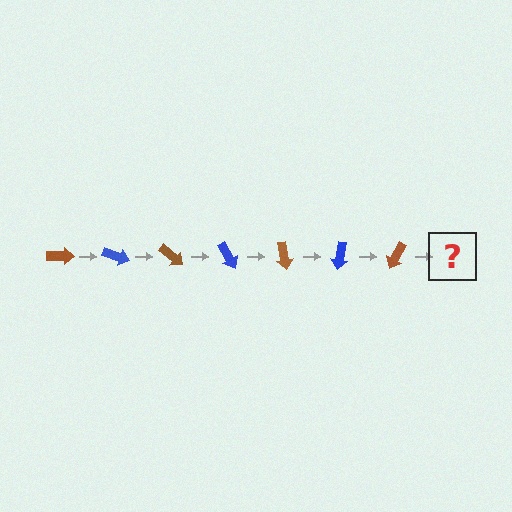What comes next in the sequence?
The next element should be a blue arrow, rotated 140 degrees from the start.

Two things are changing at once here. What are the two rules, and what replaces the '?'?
The two rules are that it rotates 20 degrees each step and the color cycles through brown and blue. The '?' should be a blue arrow, rotated 140 degrees from the start.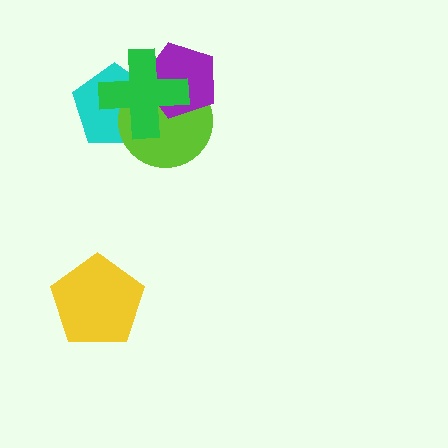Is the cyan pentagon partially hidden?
Yes, it is partially covered by another shape.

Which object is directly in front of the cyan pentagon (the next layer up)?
The lime circle is directly in front of the cyan pentagon.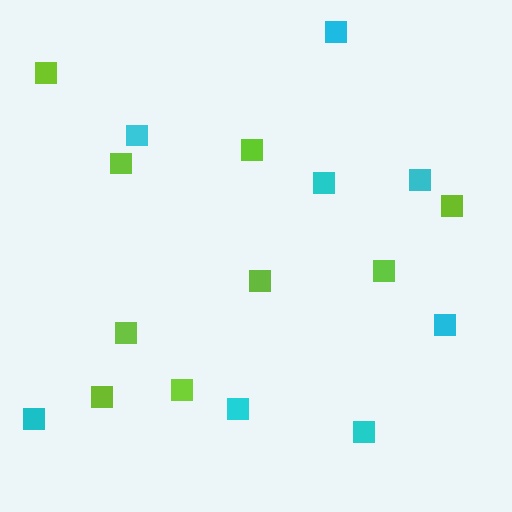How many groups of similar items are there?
There are 2 groups: one group of cyan squares (8) and one group of lime squares (9).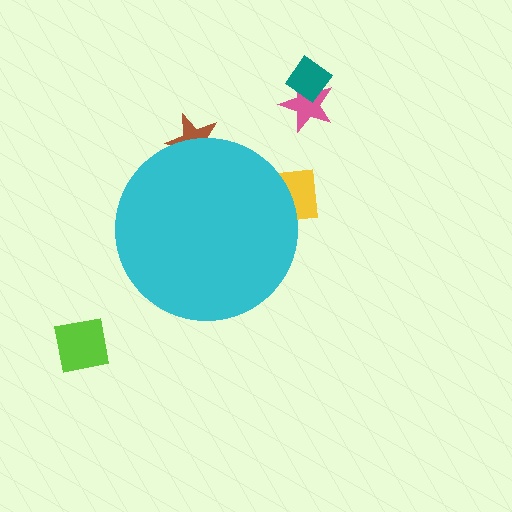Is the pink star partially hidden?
No, the pink star is fully visible.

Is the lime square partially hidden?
No, the lime square is fully visible.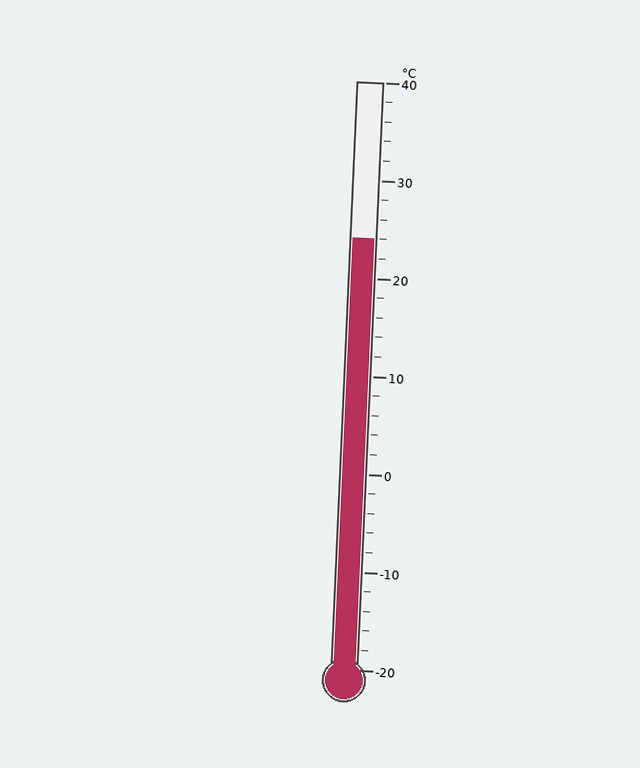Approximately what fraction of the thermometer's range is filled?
The thermometer is filled to approximately 75% of its range.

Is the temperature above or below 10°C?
The temperature is above 10°C.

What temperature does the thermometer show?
The thermometer shows approximately 24°C.